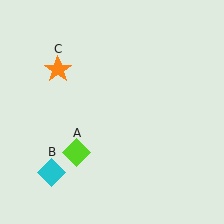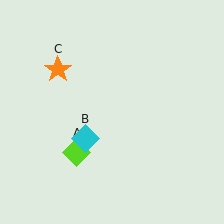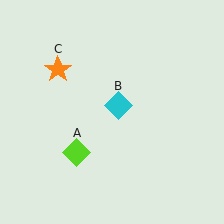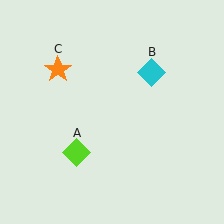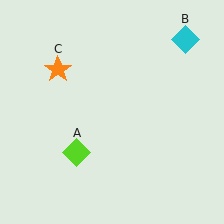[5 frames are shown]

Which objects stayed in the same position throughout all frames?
Lime diamond (object A) and orange star (object C) remained stationary.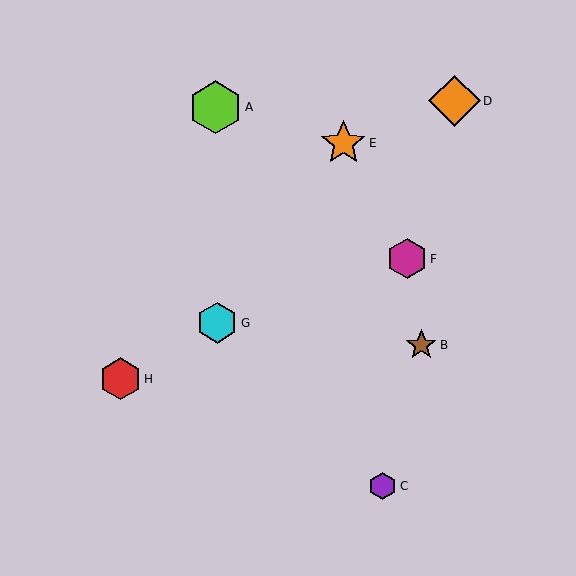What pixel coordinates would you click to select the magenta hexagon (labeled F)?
Click at (407, 259) to select the magenta hexagon F.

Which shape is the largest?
The lime hexagon (labeled A) is the largest.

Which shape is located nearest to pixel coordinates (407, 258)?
The magenta hexagon (labeled F) at (407, 259) is nearest to that location.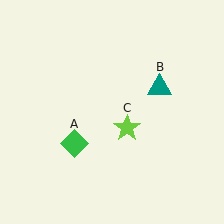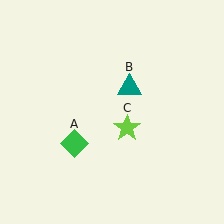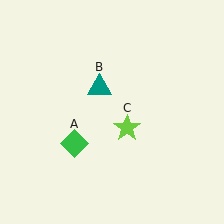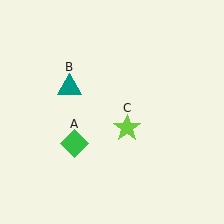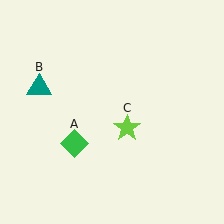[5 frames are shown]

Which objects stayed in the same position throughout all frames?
Green diamond (object A) and lime star (object C) remained stationary.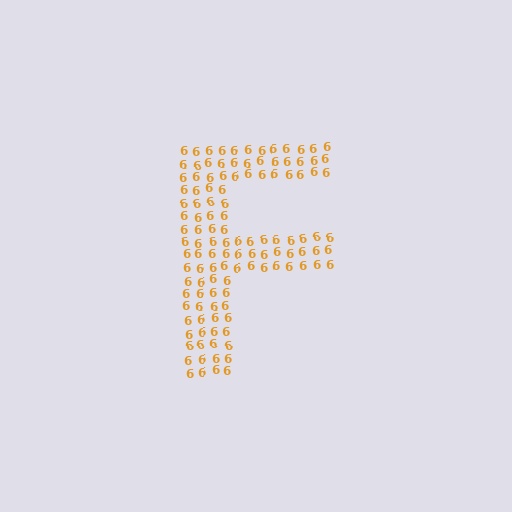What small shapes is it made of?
It is made of small digit 6's.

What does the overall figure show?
The overall figure shows the letter F.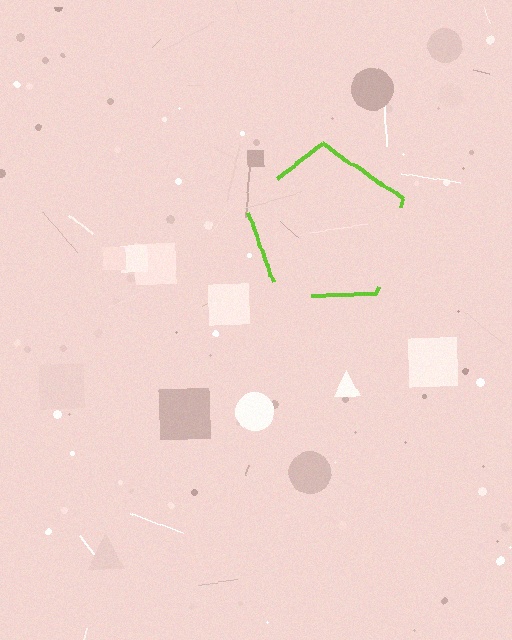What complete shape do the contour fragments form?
The contour fragments form a pentagon.